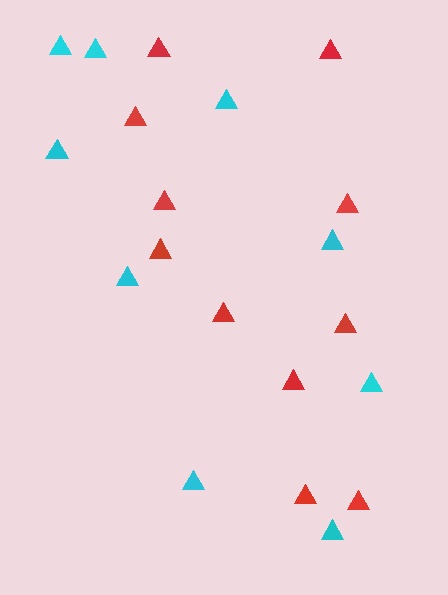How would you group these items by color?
There are 2 groups: one group of red triangles (11) and one group of cyan triangles (9).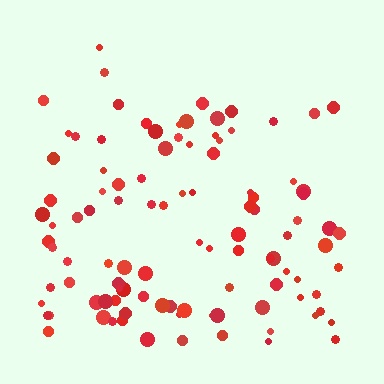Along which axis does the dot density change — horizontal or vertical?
Vertical.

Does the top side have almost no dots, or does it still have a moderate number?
Still a moderate number, just noticeably fewer than the bottom.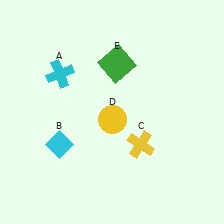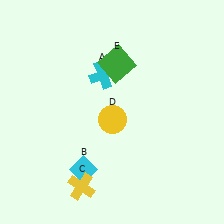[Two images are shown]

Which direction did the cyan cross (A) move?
The cyan cross (A) moved right.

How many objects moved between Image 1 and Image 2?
3 objects moved between the two images.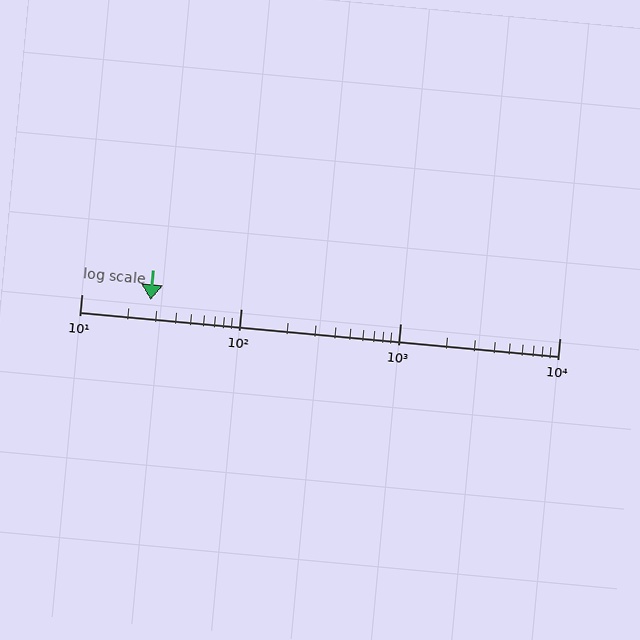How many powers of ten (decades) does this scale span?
The scale spans 3 decades, from 10 to 10000.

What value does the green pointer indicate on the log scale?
The pointer indicates approximately 27.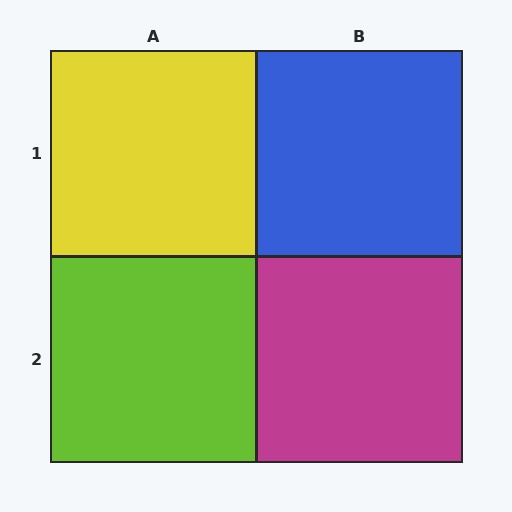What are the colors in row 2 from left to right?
Lime, magenta.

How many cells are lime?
1 cell is lime.